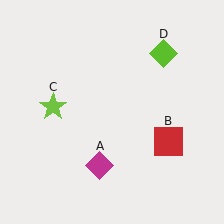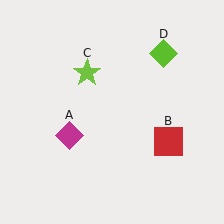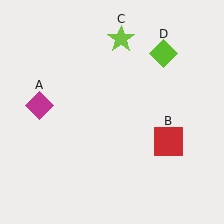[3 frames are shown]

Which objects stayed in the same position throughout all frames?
Red square (object B) and lime diamond (object D) remained stationary.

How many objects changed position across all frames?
2 objects changed position: magenta diamond (object A), lime star (object C).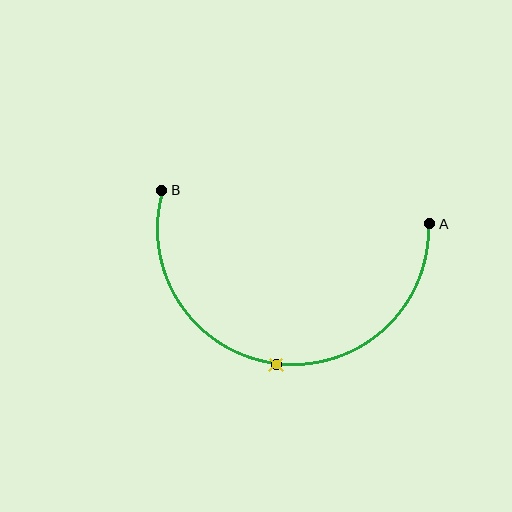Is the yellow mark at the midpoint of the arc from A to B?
Yes. The yellow mark lies on the arc at equal arc-length from both A and B — it is the arc midpoint.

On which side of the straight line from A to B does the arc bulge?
The arc bulges below the straight line connecting A and B.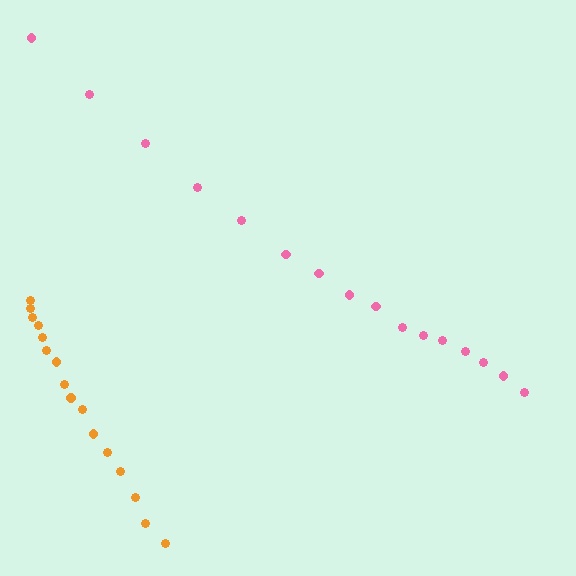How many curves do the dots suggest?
There are 2 distinct paths.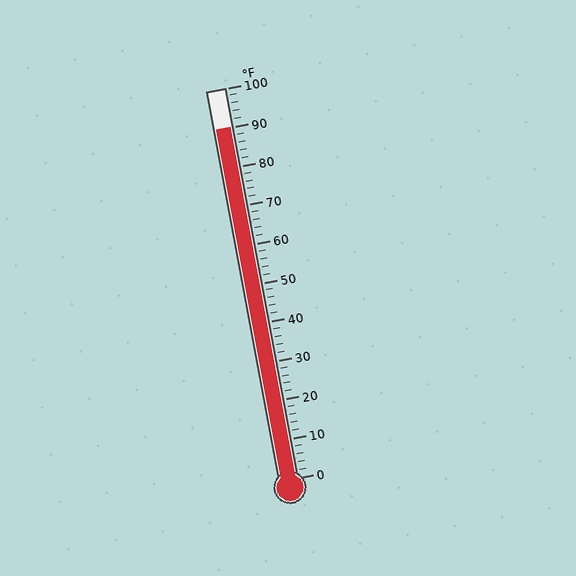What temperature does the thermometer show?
The thermometer shows approximately 90°F.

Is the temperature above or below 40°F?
The temperature is above 40°F.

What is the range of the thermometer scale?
The thermometer scale ranges from 0°F to 100°F.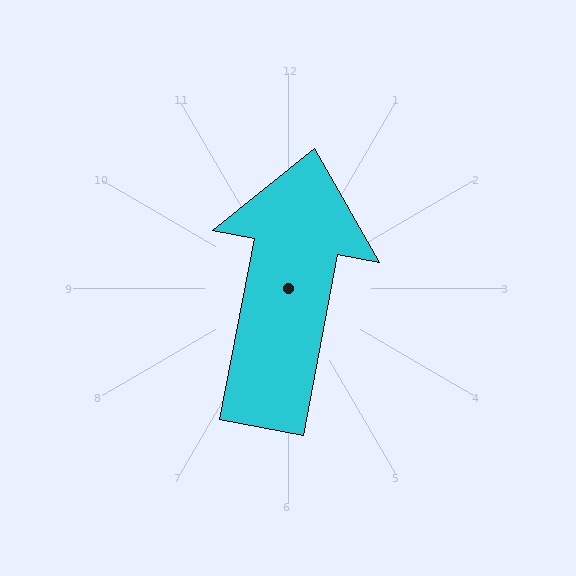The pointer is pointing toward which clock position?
Roughly 12 o'clock.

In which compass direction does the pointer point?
North.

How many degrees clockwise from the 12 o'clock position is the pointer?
Approximately 11 degrees.